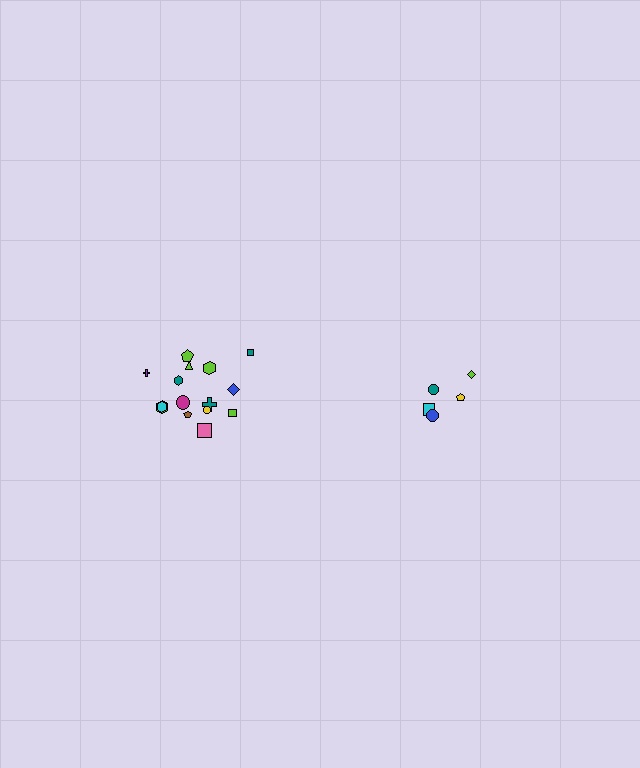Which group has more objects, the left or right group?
The left group.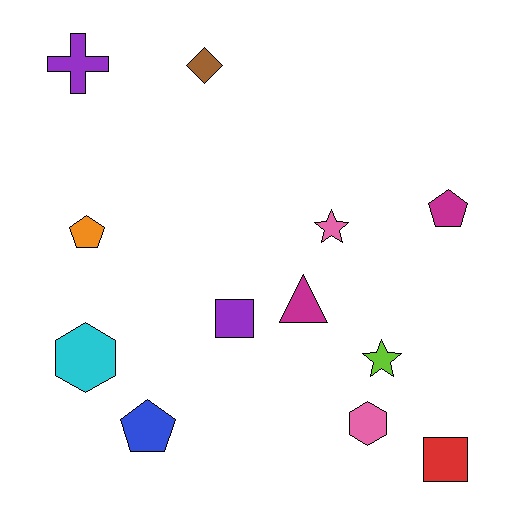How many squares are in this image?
There are 2 squares.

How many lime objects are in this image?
There is 1 lime object.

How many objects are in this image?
There are 12 objects.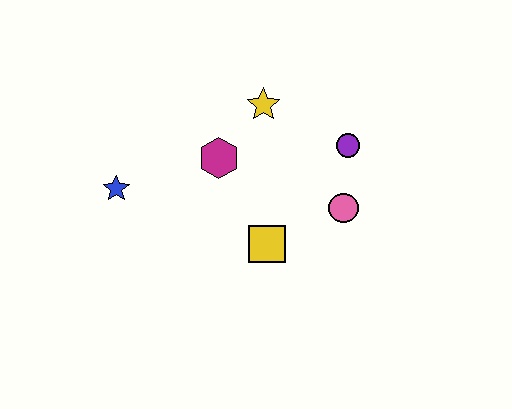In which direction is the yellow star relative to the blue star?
The yellow star is to the right of the blue star.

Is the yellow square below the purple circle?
Yes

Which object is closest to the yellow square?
The pink circle is closest to the yellow square.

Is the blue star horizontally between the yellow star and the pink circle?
No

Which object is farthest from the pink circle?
The blue star is farthest from the pink circle.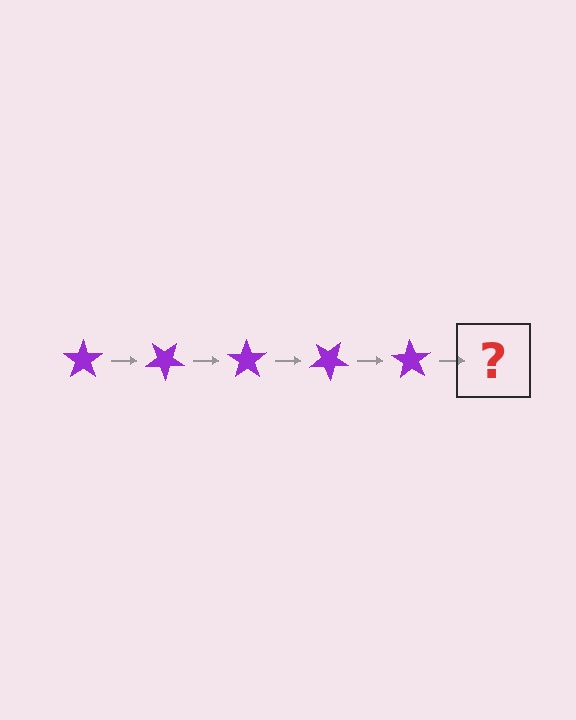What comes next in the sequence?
The next element should be a purple star rotated 175 degrees.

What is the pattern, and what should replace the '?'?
The pattern is that the star rotates 35 degrees each step. The '?' should be a purple star rotated 175 degrees.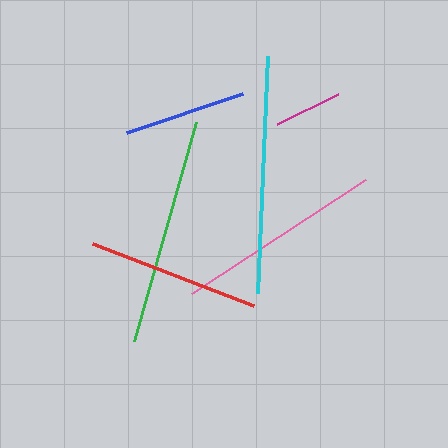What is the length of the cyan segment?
The cyan segment is approximately 238 pixels long.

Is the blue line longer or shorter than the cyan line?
The cyan line is longer than the blue line.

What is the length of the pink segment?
The pink segment is approximately 208 pixels long.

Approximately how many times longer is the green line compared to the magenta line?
The green line is approximately 3.3 times the length of the magenta line.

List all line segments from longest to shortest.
From longest to shortest: cyan, green, pink, red, blue, magenta.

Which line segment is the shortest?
The magenta line is the shortest at approximately 68 pixels.